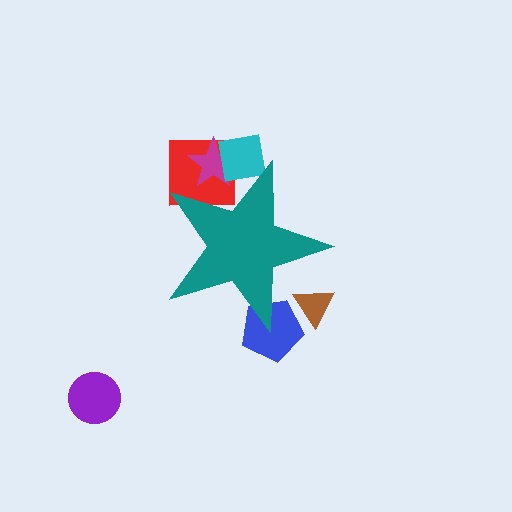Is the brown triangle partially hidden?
Yes, the brown triangle is partially hidden behind the teal star.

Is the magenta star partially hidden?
Yes, the magenta star is partially hidden behind the teal star.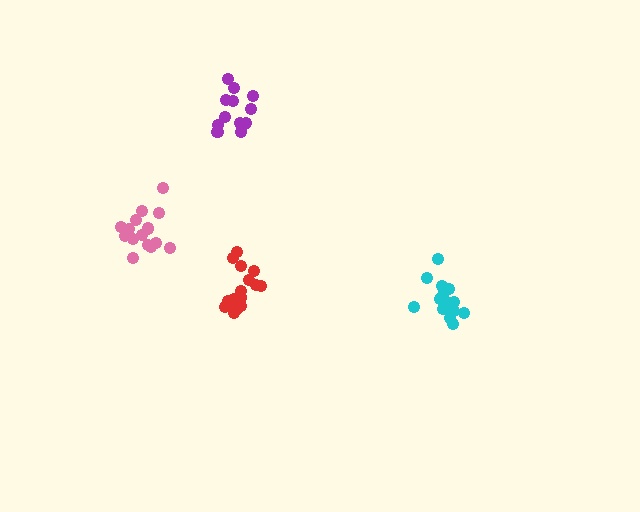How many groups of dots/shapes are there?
There are 4 groups.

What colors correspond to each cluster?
The clusters are colored: red, purple, pink, cyan.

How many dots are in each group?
Group 1: 16 dots, Group 2: 13 dots, Group 3: 16 dots, Group 4: 14 dots (59 total).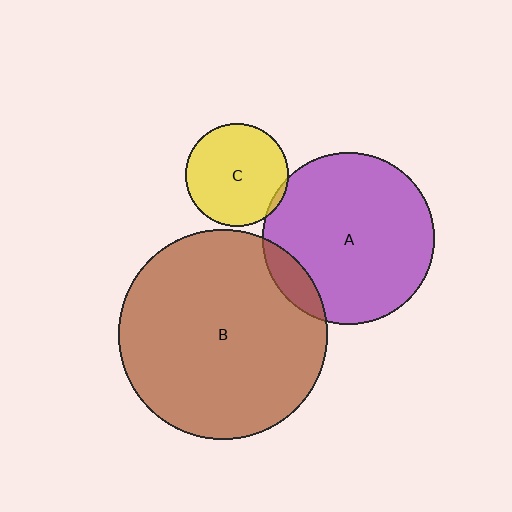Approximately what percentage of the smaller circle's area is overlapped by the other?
Approximately 5%.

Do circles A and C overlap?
Yes.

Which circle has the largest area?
Circle B (brown).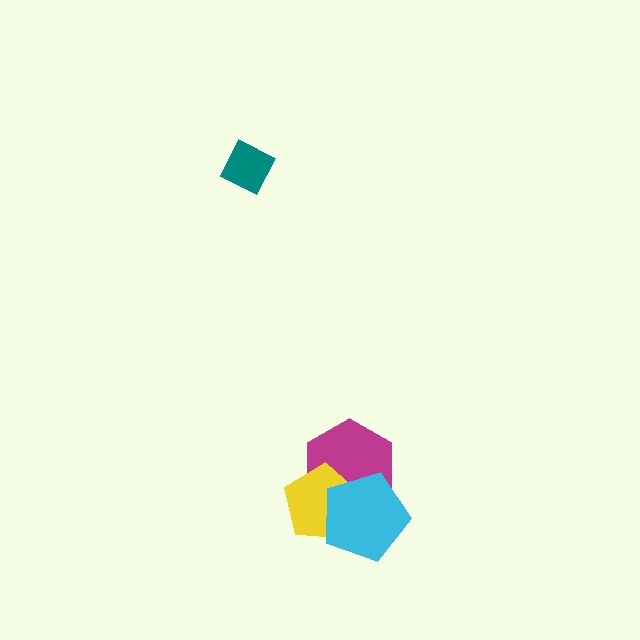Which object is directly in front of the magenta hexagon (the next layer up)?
The yellow pentagon is directly in front of the magenta hexagon.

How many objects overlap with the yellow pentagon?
2 objects overlap with the yellow pentagon.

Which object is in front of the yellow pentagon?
The cyan pentagon is in front of the yellow pentagon.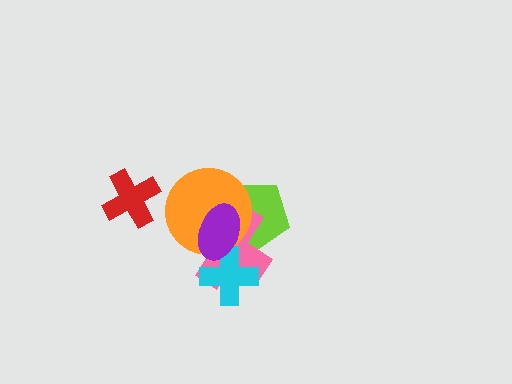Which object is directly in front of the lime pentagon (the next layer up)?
The pink cross is directly in front of the lime pentagon.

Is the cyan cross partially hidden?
Yes, it is partially covered by another shape.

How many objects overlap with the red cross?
0 objects overlap with the red cross.